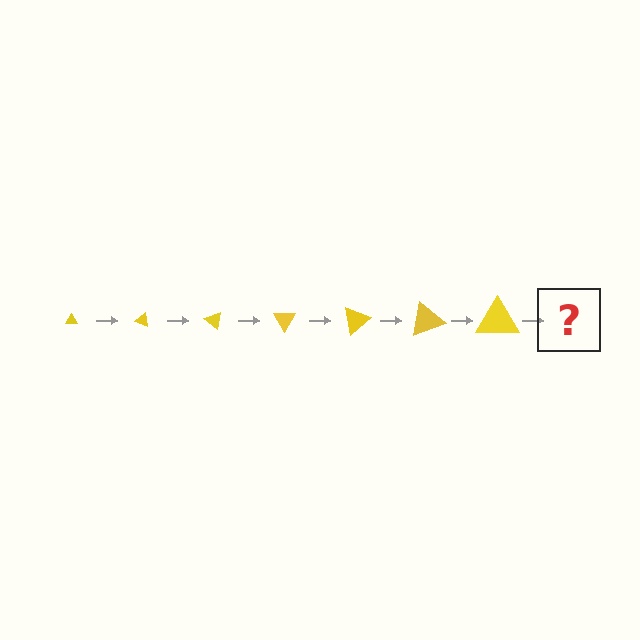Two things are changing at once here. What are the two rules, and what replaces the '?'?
The two rules are that the triangle grows larger each step and it rotates 20 degrees each step. The '?' should be a triangle, larger than the previous one and rotated 140 degrees from the start.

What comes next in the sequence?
The next element should be a triangle, larger than the previous one and rotated 140 degrees from the start.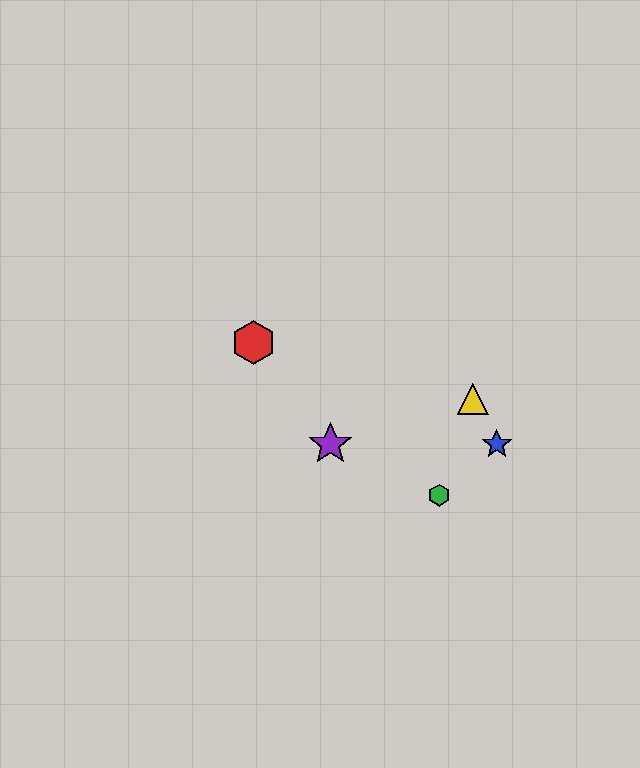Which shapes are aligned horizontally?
The blue star, the purple star are aligned horizontally.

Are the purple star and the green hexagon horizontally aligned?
No, the purple star is at y≈444 and the green hexagon is at y≈495.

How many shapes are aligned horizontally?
2 shapes (the blue star, the purple star) are aligned horizontally.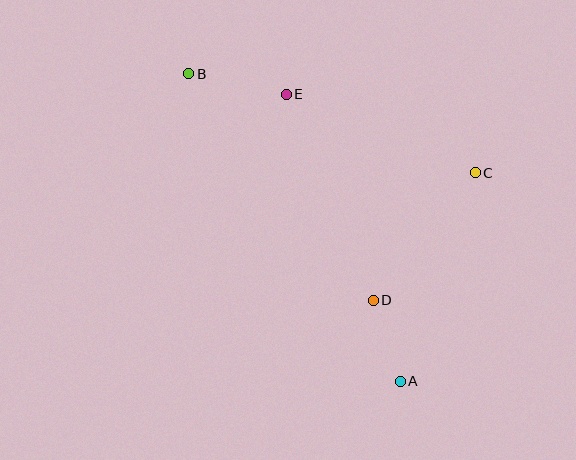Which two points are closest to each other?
Points A and D are closest to each other.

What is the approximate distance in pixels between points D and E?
The distance between D and E is approximately 224 pixels.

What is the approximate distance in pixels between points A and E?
The distance between A and E is approximately 309 pixels.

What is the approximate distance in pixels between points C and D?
The distance between C and D is approximately 164 pixels.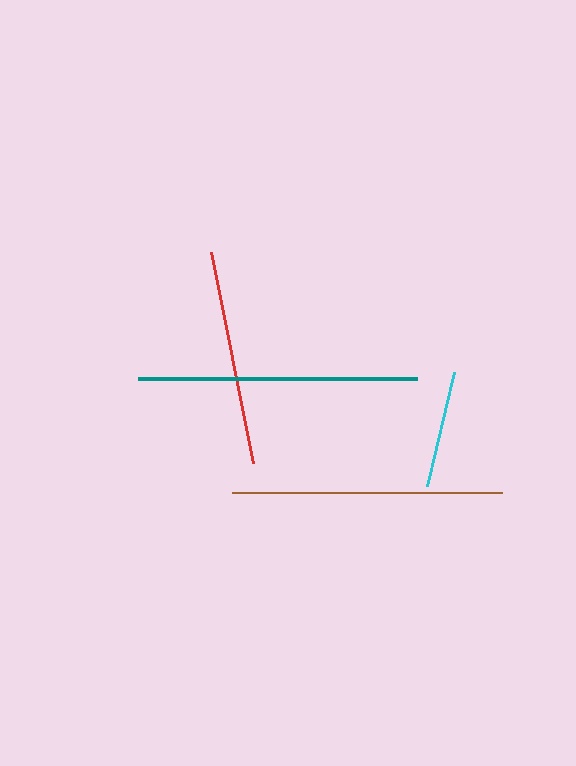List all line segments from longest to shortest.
From longest to shortest: teal, brown, red, cyan.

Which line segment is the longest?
The teal line is the longest at approximately 279 pixels.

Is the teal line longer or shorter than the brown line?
The teal line is longer than the brown line.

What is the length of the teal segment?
The teal segment is approximately 279 pixels long.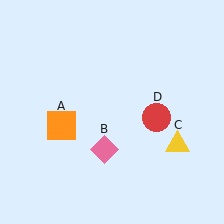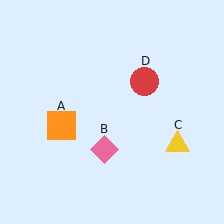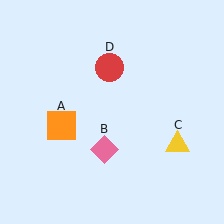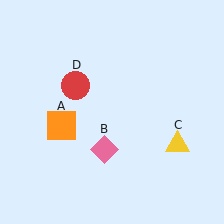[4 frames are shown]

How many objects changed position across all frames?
1 object changed position: red circle (object D).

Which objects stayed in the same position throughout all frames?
Orange square (object A) and pink diamond (object B) and yellow triangle (object C) remained stationary.